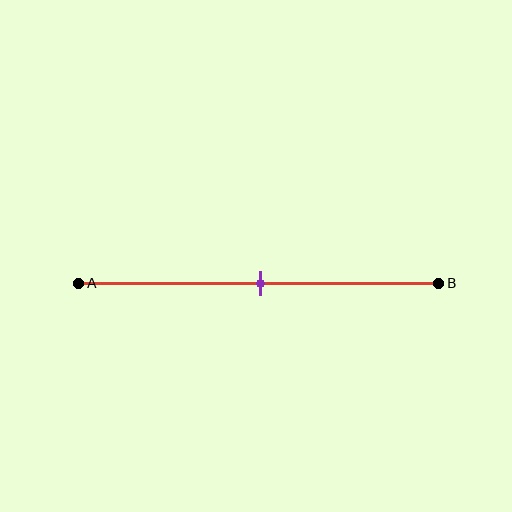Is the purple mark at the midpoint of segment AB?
Yes, the mark is approximately at the midpoint.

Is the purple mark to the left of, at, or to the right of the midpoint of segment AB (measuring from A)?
The purple mark is approximately at the midpoint of segment AB.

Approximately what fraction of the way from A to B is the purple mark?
The purple mark is approximately 50% of the way from A to B.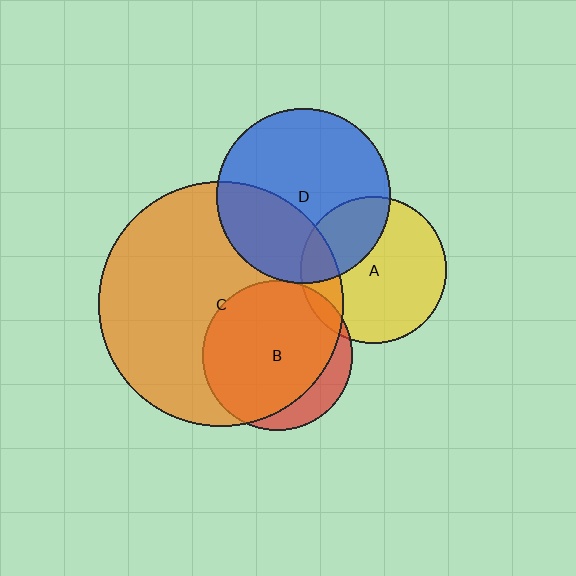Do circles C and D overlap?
Yes.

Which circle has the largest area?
Circle C (orange).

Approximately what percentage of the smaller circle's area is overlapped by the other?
Approximately 35%.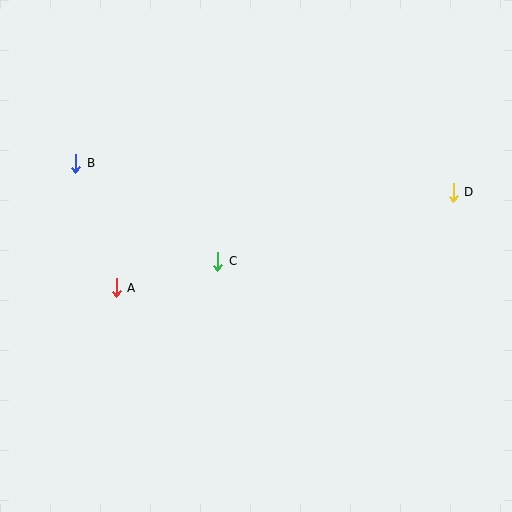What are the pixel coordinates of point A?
Point A is at (116, 288).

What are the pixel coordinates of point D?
Point D is at (453, 192).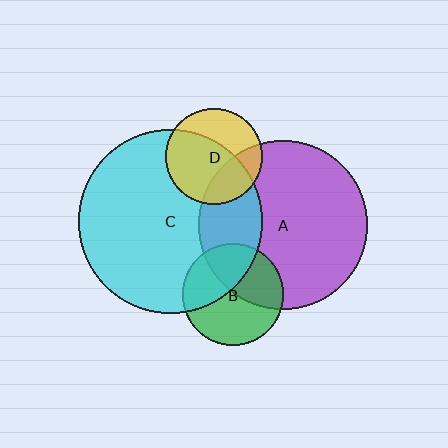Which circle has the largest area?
Circle C (cyan).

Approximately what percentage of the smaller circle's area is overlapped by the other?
Approximately 30%.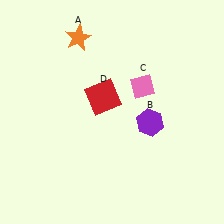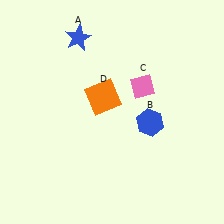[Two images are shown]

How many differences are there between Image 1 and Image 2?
There are 3 differences between the two images.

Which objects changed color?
A changed from orange to blue. B changed from purple to blue. D changed from red to orange.